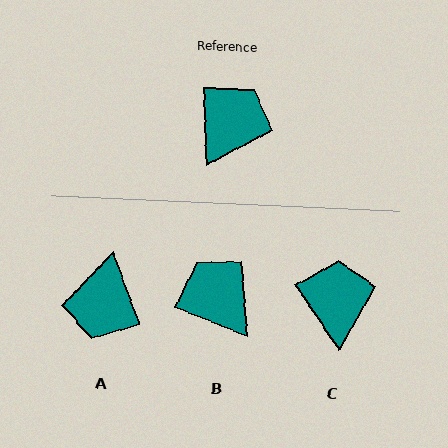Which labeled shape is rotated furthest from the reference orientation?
A, about 162 degrees away.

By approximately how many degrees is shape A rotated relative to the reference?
Approximately 162 degrees clockwise.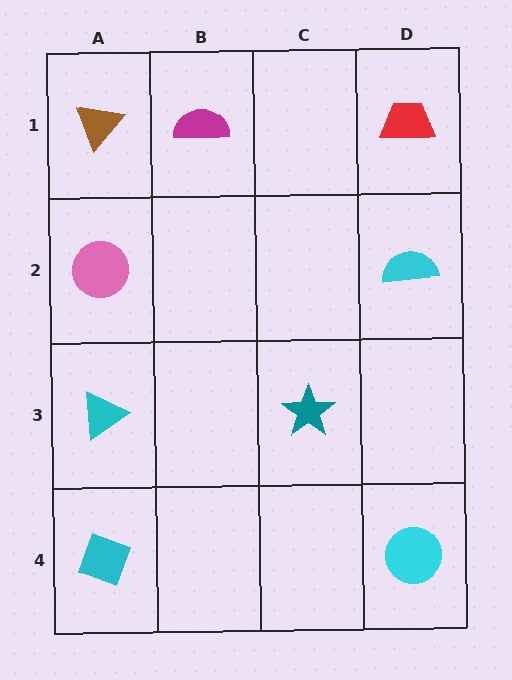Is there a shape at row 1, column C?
No, that cell is empty.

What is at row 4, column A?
A cyan diamond.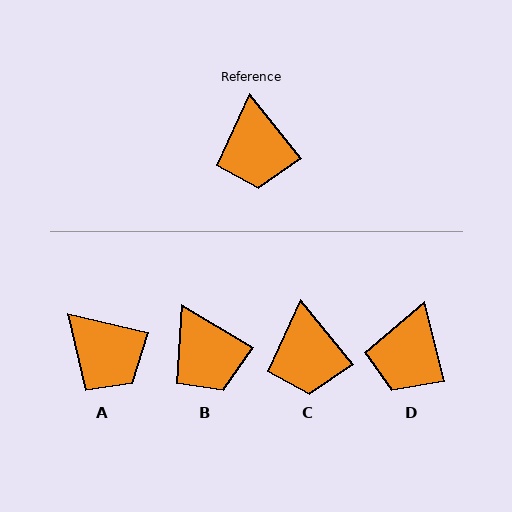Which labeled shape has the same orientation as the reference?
C.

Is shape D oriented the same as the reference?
No, it is off by about 25 degrees.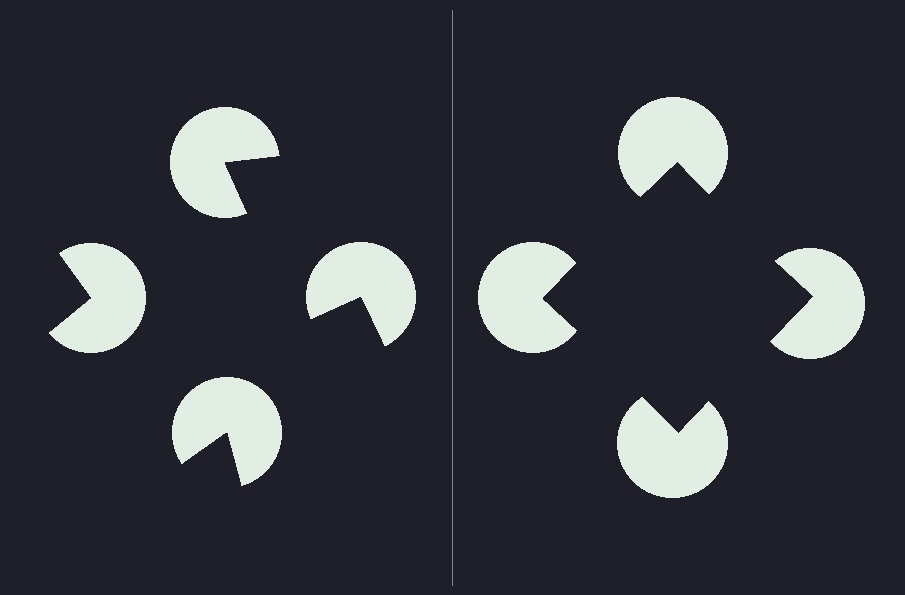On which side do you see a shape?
An illusory square appears on the right side. On the left side the wedge cuts are rotated, so no coherent shape forms.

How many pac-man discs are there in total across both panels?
8 — 4 on each side.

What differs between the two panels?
The pac-man discs are positioned identically on both sides; only the wedge orientations differ. On the right they align to a square; on the left they are misaligned.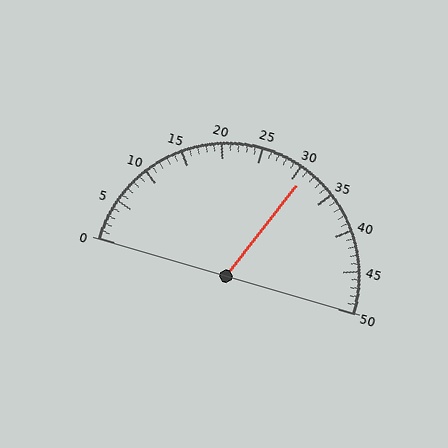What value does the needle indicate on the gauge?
The needle indicates approximately 31.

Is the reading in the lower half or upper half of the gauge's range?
The reading is in the upper half of the range (0 to 50).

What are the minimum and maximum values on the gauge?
The gauge ranges from 0 to 50.